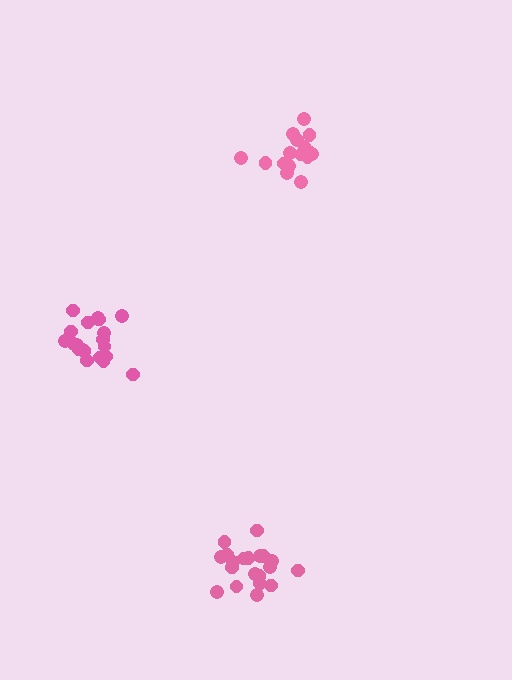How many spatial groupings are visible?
There are 3 spatial groupings.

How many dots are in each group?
Group 1: 16 dots, Group 2: 20 dots, Group 3: 20 dots (56 total).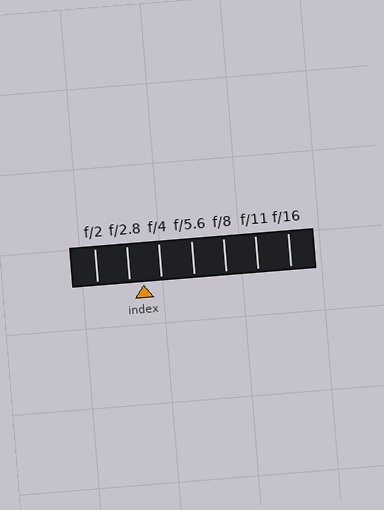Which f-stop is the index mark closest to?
The index mark is closest to f/2.8.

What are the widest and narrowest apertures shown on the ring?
The widest aperture shown is f/2 and the narrowest is f/16.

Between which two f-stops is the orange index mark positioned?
The index mark is between f/2.8 and f/4.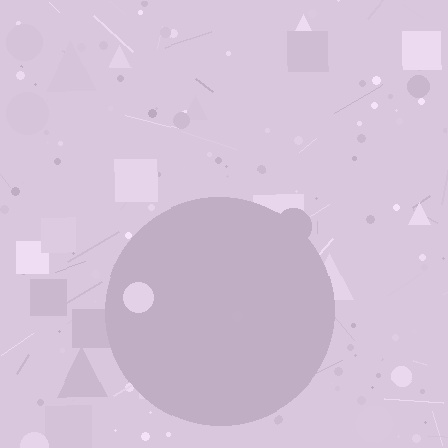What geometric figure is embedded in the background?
A circle is embedded in the background.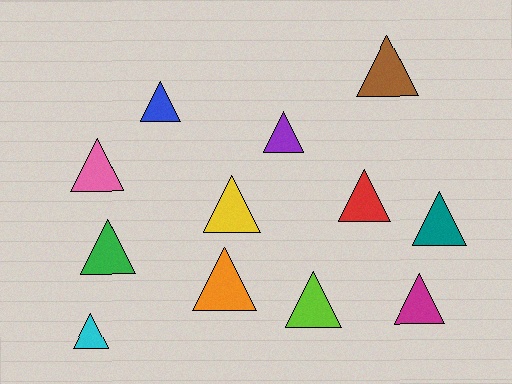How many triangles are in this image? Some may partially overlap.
There are 12 triangles.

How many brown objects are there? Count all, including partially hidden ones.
There is 1 brown object.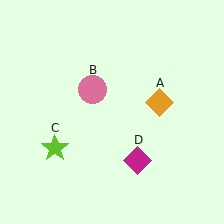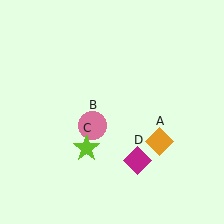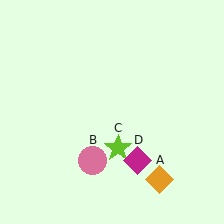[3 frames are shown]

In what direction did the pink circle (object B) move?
The pink circle (object B) moved down.